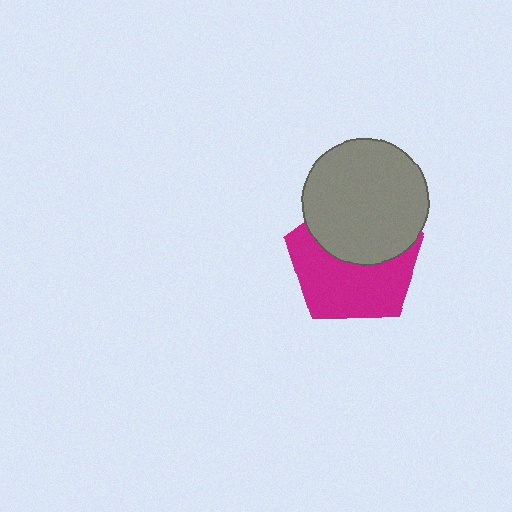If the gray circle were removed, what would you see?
You would see the complete magenta pentagon.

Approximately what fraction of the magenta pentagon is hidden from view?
Roughly 44% of the magenta pentagon is hidden behind the gray circle.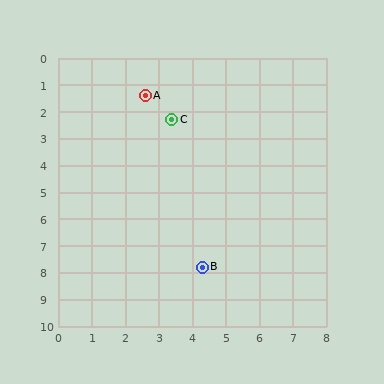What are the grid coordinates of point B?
Point B is at approximately (4.3, 7.8).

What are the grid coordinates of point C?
Point C is at approximately (3.4, 2.3).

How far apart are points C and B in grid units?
Points C and B are about 5.6 grid units apart.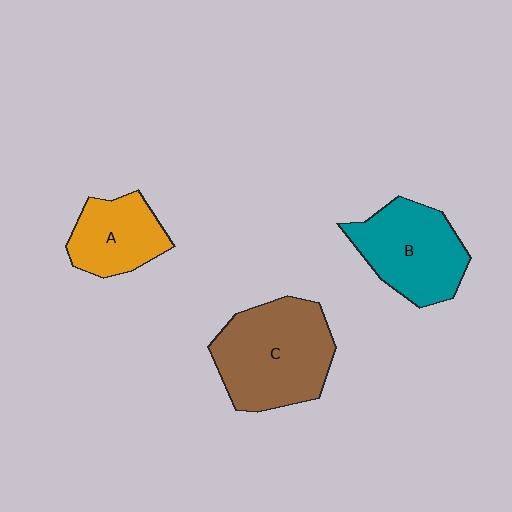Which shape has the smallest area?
Shape A (orange).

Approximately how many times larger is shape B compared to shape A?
Approximately 1.4 times.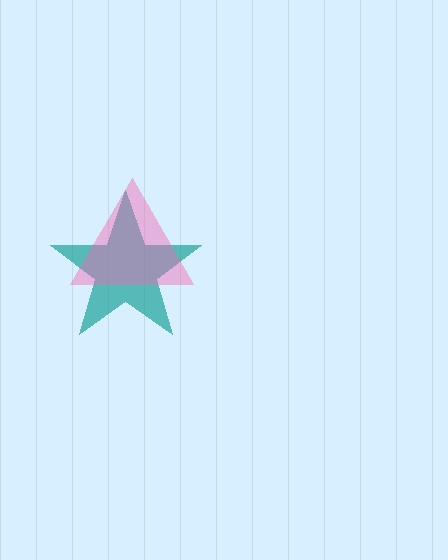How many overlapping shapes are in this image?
There are 2 overlapping shapes in the image.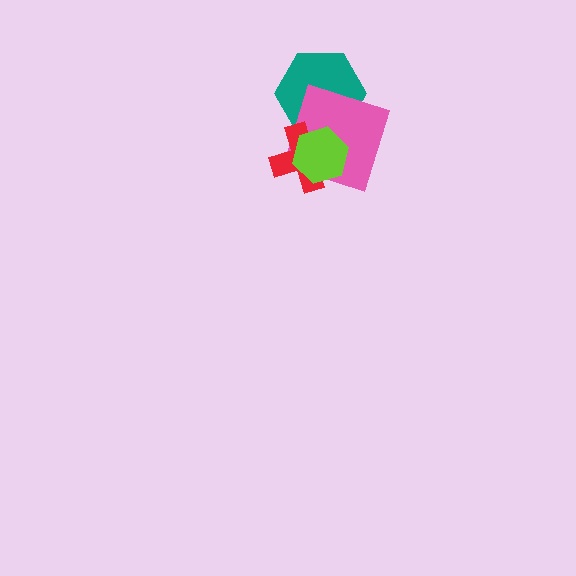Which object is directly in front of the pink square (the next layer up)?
The red cross is directly in front of the pink square.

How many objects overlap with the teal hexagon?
3 objects overlap with the teal hexagon.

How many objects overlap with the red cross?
3 objects overlap with the red cross.